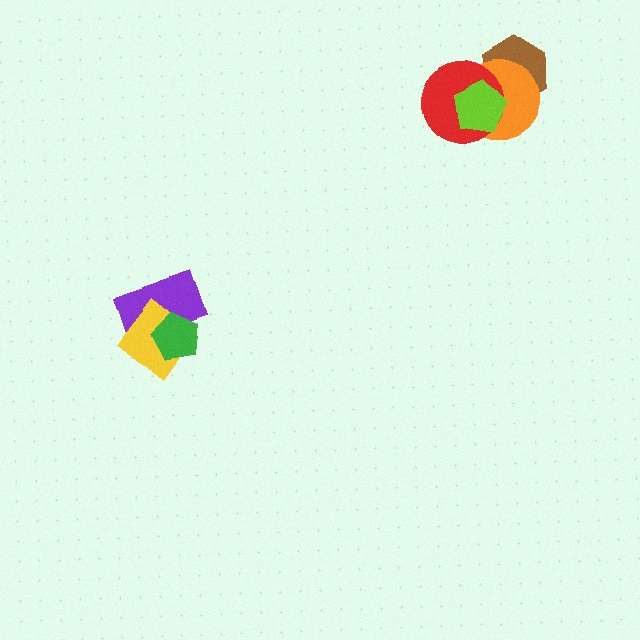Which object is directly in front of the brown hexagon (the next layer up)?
The orange circle is directly in front of the brown hexagon.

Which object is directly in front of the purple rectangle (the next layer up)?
The yellow diamond is directly in front of the purple rectangle.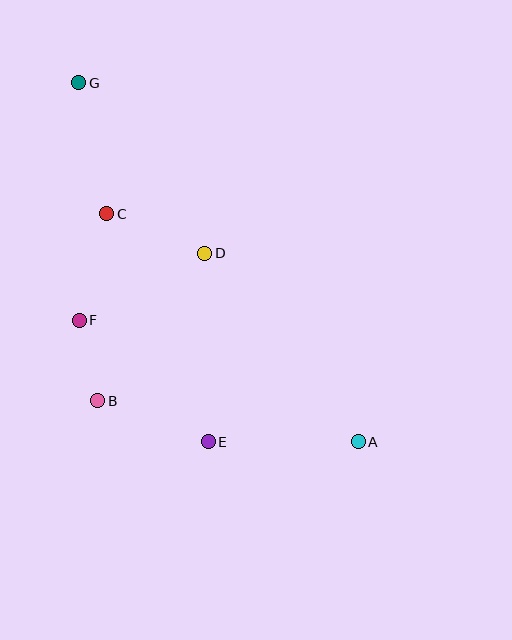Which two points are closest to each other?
Points B and F are closest to each other.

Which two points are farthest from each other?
Points A and G are farthest from each other.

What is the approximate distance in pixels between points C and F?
The distance between C and F is approximately 110 pixels.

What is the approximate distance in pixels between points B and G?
The distance between B and G is approximately 318 pixels.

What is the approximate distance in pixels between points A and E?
The distance between A and E is approximately 150 pixels.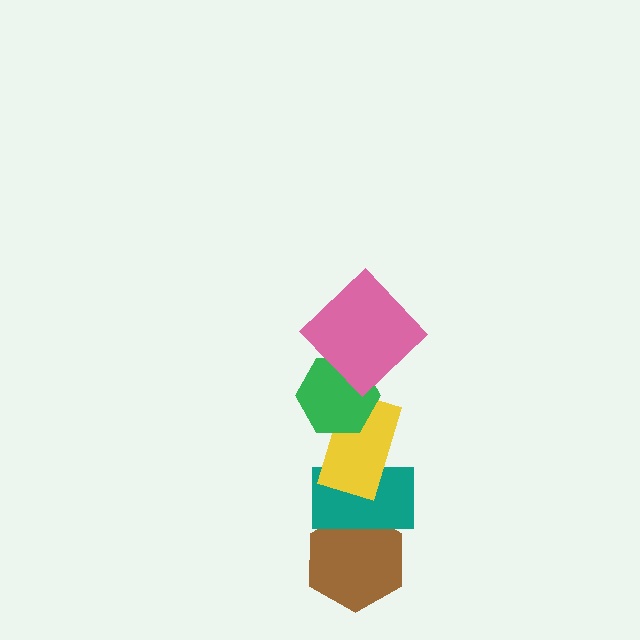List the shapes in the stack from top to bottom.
From top to bottom: the pink diamond, the green hexagon, the yellow rectangle, the teal rectangle, the brown hexagon.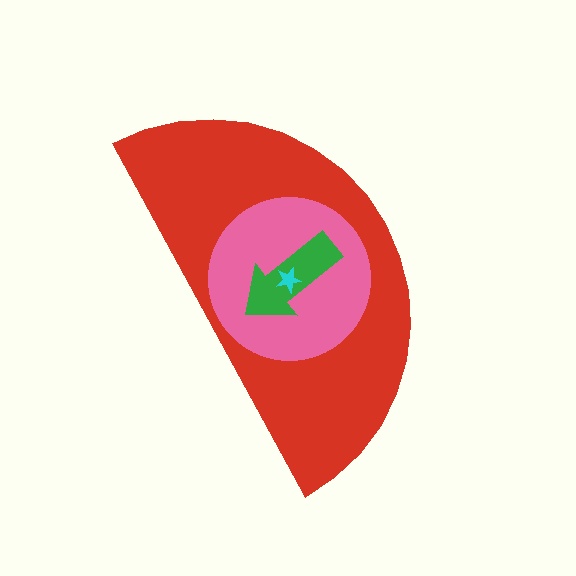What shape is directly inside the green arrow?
The cyan star.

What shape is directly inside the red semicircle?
The pink circle.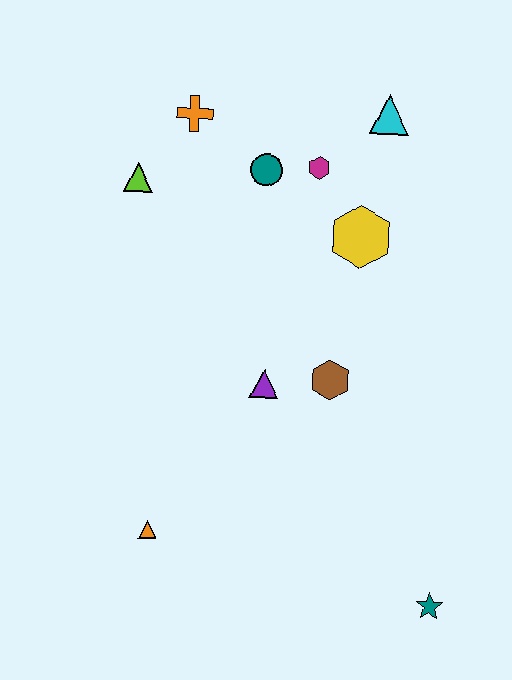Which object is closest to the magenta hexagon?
The teal circle is closest to the magenta hexagon.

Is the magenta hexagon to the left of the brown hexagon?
Yes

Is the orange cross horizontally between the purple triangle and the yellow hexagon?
No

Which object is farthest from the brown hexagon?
The orange cross is farthest from the brown hexagon.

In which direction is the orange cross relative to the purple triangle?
The orange cross is above the purple triangle.